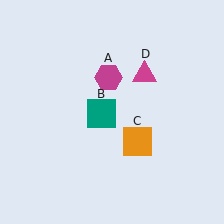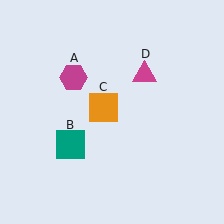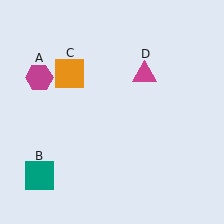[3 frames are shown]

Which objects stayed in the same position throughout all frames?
Magenta triangle (object D) remained stationary.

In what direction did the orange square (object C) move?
The orange square (object C) moved up and to the left.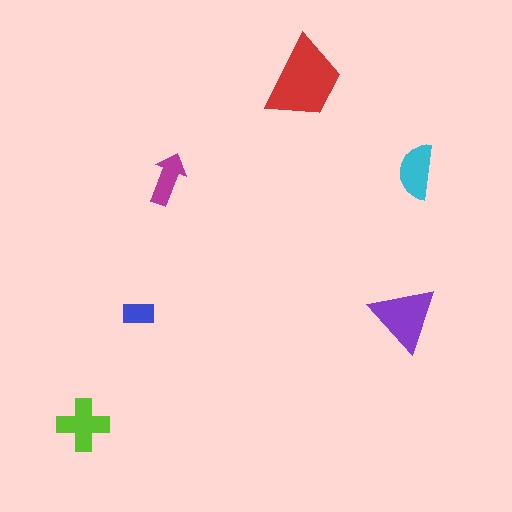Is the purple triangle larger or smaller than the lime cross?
Larger.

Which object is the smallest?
The blue rectangle.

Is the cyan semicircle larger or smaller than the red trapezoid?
Smaller.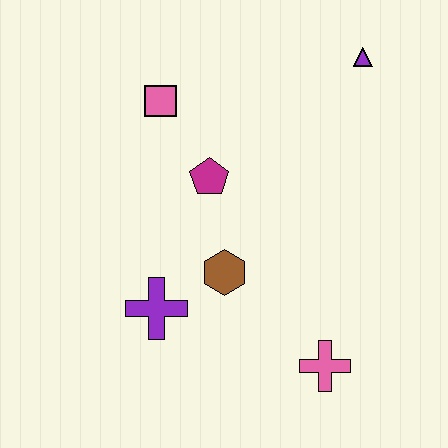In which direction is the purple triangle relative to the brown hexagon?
The purple triangle is above the brown hexagon.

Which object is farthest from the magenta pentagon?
The pink cross is farthest from the magenta pentagon.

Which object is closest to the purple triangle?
The magenta pentagon is closest to the purple triangle.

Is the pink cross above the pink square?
No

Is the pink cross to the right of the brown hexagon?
Yes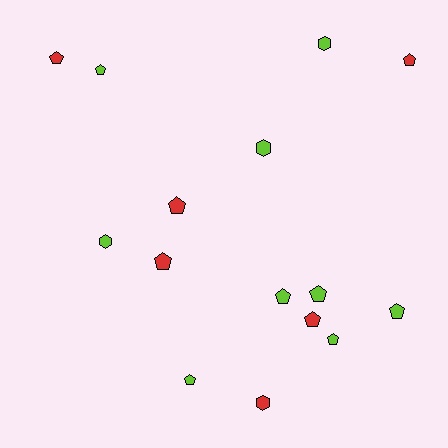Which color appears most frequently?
Lime, with 9 objects.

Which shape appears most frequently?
Pentagon, with 11 objects.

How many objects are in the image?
There are 15 objects.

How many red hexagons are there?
There is 1 red hexagon.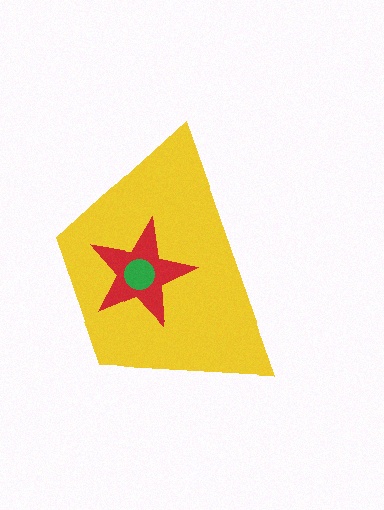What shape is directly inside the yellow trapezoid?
The red star.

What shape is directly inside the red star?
The green circle.